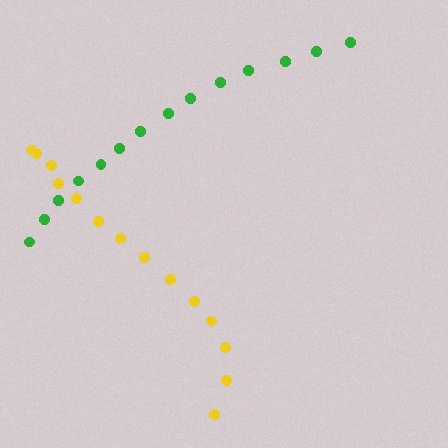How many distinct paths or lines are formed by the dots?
There are 2 distinct paths.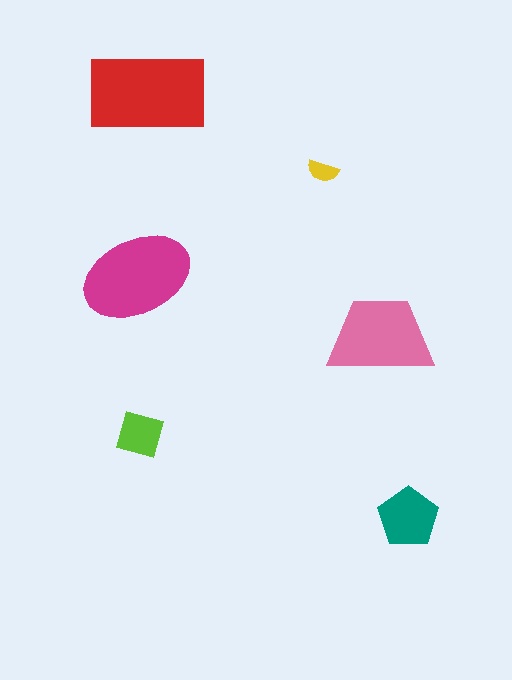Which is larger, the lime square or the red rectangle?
The red rectangle.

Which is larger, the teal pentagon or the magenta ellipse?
The magenta ellipse.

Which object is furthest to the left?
The magenta ellipse is leftmost.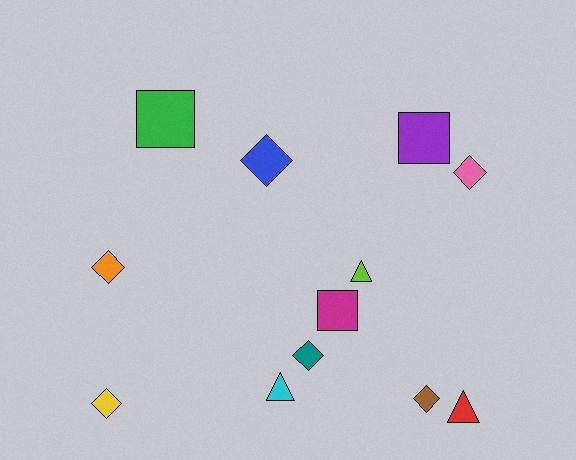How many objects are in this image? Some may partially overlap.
There are 12 objects.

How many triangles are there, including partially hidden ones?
There are 3 triangles.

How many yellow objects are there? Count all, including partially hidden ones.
There is 1 yellow object.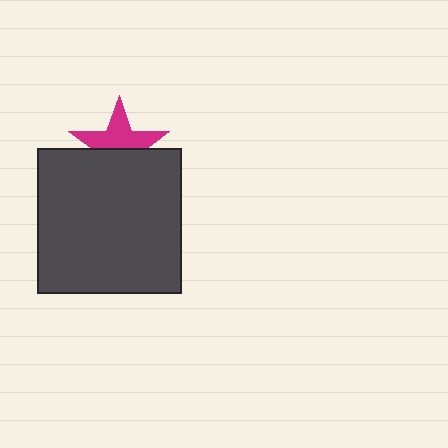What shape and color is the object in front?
The object in front is a dark gray square.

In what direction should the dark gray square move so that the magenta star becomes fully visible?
The dark gray square should move down. That is the shortest direction to clear the overlap and leave the magenta star fully visible.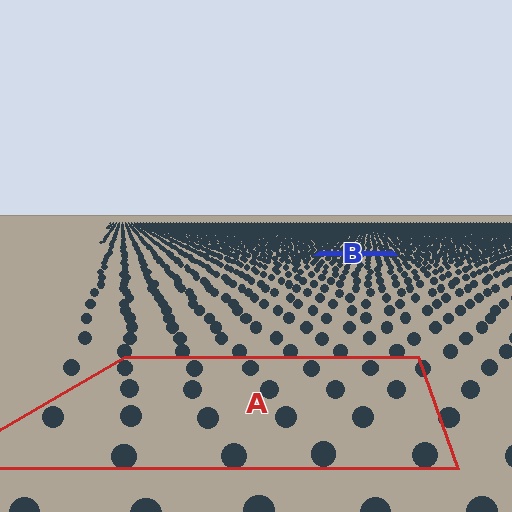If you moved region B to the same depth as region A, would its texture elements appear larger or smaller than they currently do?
They would appear larger. At a closer depth, the same texture elements are projected at a bigger on-screen size.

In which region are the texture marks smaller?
The texture marks are smaller in region B, because it is farther away.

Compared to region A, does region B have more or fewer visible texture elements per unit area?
Region B has more texture elements per unit area — they are packed more densely because it is farther away.